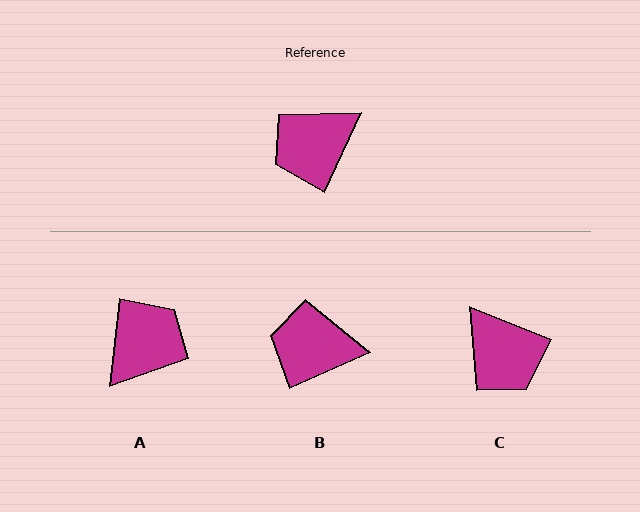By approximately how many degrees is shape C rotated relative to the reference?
Approximately 93 degrees counter-clockwise.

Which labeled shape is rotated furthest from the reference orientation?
A, about 162 degrees away.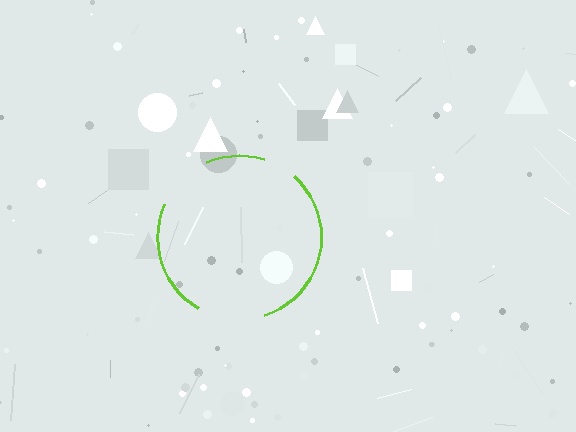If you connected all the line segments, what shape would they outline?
They would outline a circle.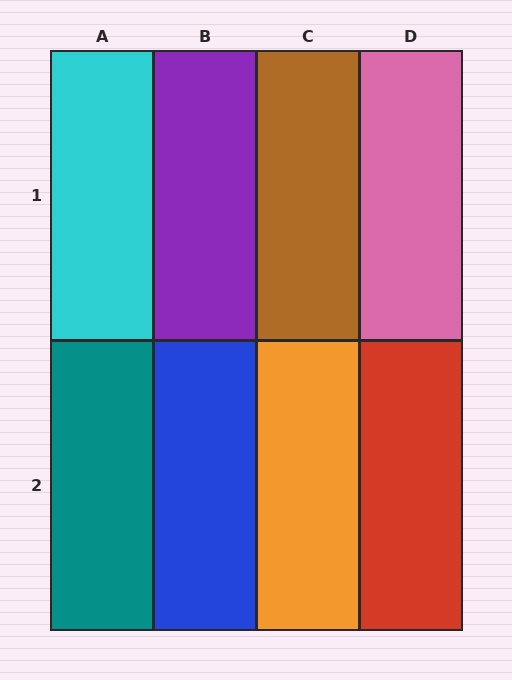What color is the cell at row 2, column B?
Blue.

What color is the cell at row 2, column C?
Orange.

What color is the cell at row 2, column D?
Red.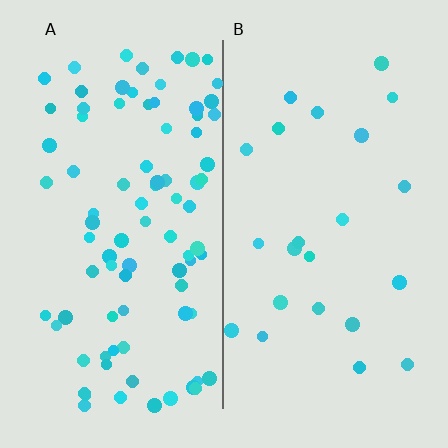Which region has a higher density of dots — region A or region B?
A (the left).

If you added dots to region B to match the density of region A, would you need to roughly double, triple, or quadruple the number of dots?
Approximately quadruple.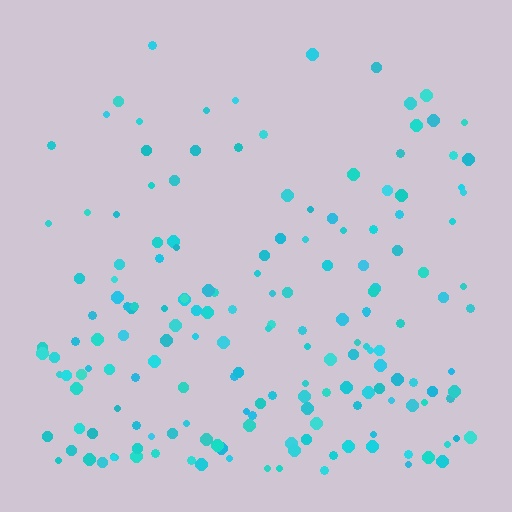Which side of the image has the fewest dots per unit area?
The top.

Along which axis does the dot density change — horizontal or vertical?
Vertical.